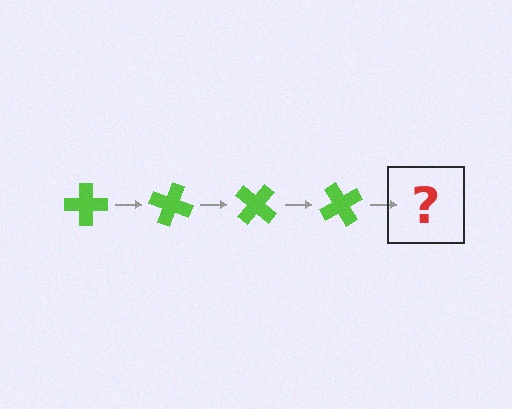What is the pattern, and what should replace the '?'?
The pattern is that the cross rotates 20 degrees each step. The '?' should be a lime cross rotated 80 degrees.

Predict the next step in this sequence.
The next step is a lime cross rotated 80 degrees.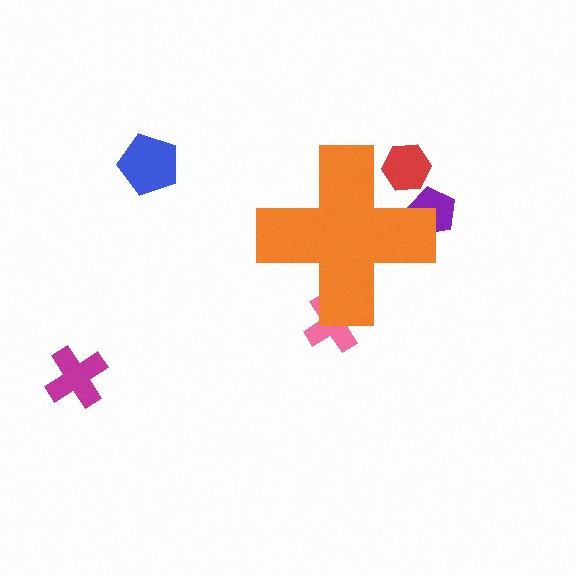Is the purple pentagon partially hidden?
Yes, the purple pentagon is partially hidden behind the orange cross.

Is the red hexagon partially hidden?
Yes, the red hexagon is partially hidden behind the orange cross.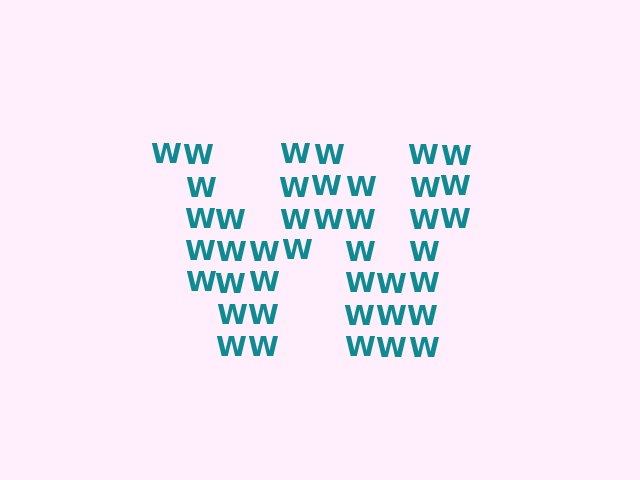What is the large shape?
The large shape is the letter W.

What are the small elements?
The small elements are letter W's.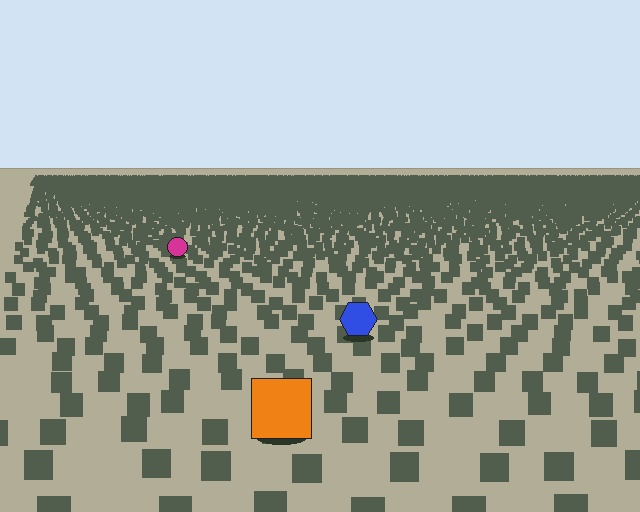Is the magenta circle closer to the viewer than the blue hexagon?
No. The blue hexagon is closer — you can tell from the texture gradient: the ground texture is coarser near it.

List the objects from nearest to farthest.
From nearest to farthest: the orange square, the blue hexagon, the magenta circle.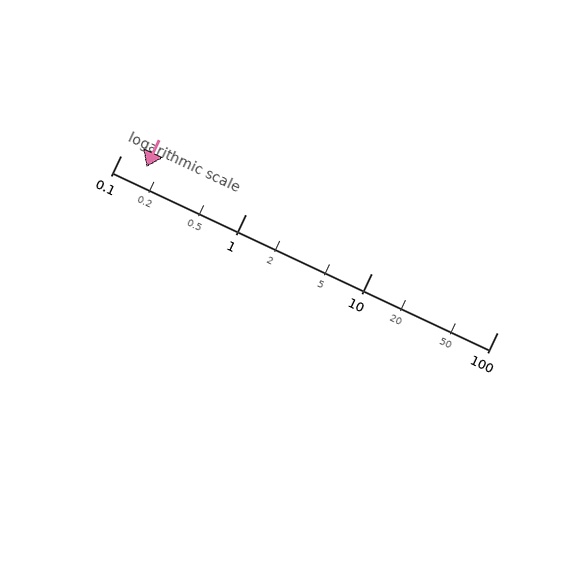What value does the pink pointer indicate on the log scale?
The pointer indicates approximately 0.16.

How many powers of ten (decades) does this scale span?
The scale spans 3 decades, from 0.1 to 100.